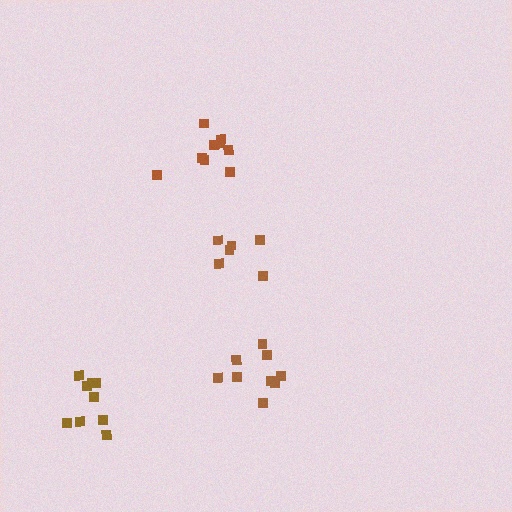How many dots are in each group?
Group 1: 9 dots, Group 2: 6 dots, Group 3: 9 dots, Group 4: 9 dots (33 total).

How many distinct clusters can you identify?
There are 4 distinct clusters.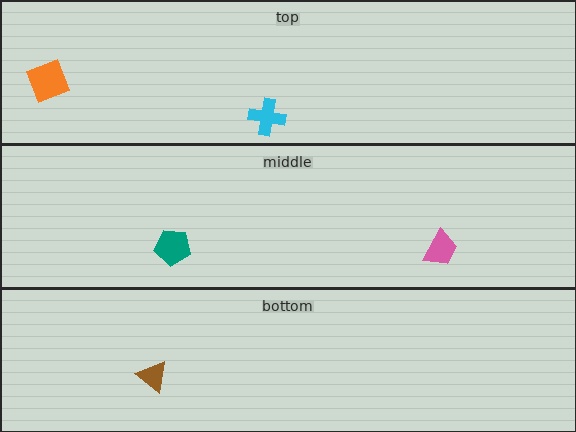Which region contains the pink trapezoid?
The middle region.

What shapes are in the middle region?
The pink trapezoid, the teal pentagon.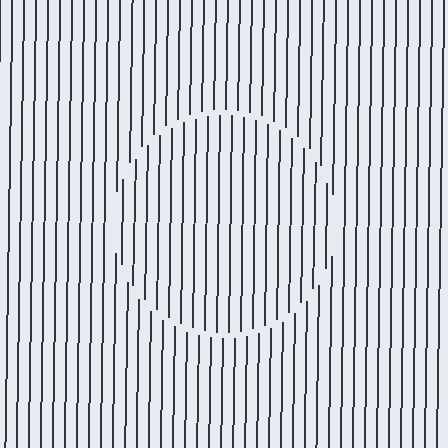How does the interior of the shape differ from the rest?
The interior of the shape contains the same grating, shifted by half a period — the contour is defined by the phase discontinuity where line-ends from the inner and outer gratings abut.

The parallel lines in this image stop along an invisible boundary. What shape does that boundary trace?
An illusory circle. The interior of the shape contains the same grating, shifted by half a period — the contour is defined by the phase discontinuity where line-ends from the inner and outer gratings abut.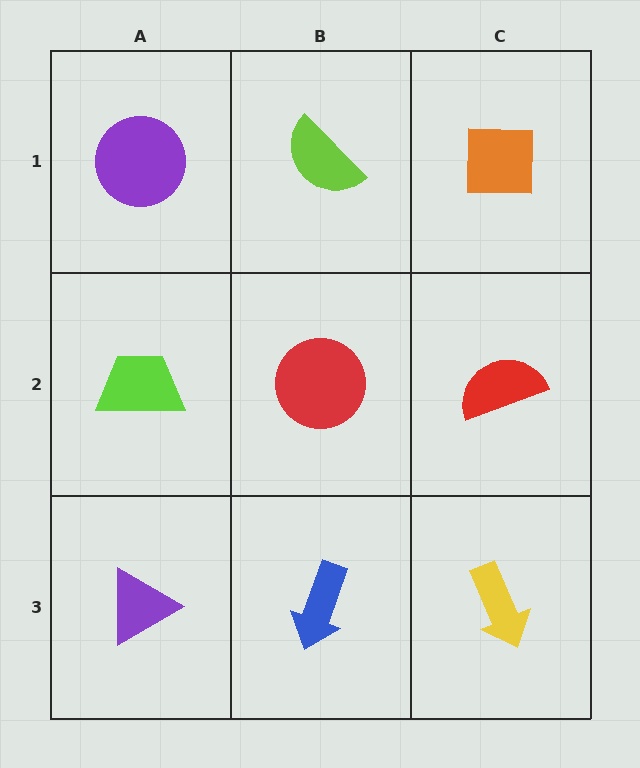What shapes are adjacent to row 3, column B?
A red circle (row 2, column B), a purple triangle (row 3, column A), a yellow arrow (row 3, column C).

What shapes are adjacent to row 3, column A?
A lime trapezoid (row 2, column A), a blue arrow (row 3, column B).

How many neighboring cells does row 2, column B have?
4.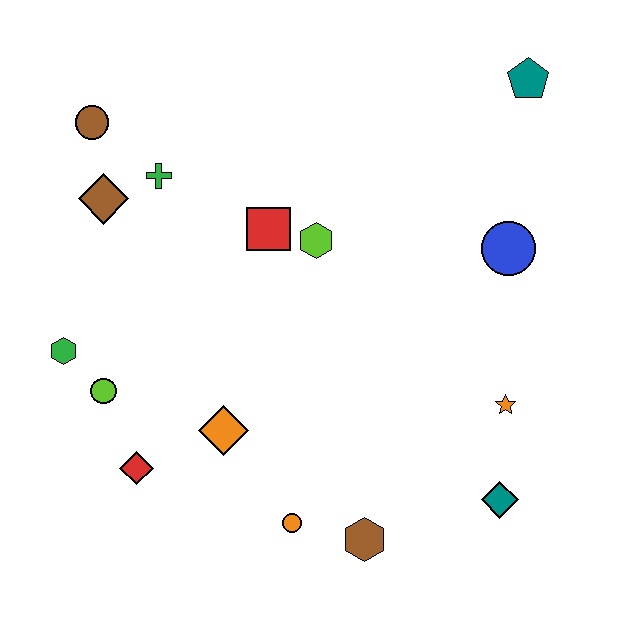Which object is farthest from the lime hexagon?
The teal diamond is farthest from the lime hexagon.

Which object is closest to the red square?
The lime hexagon is closest to the red square.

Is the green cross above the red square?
Yes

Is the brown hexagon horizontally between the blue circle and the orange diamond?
Yes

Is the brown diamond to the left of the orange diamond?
Yes